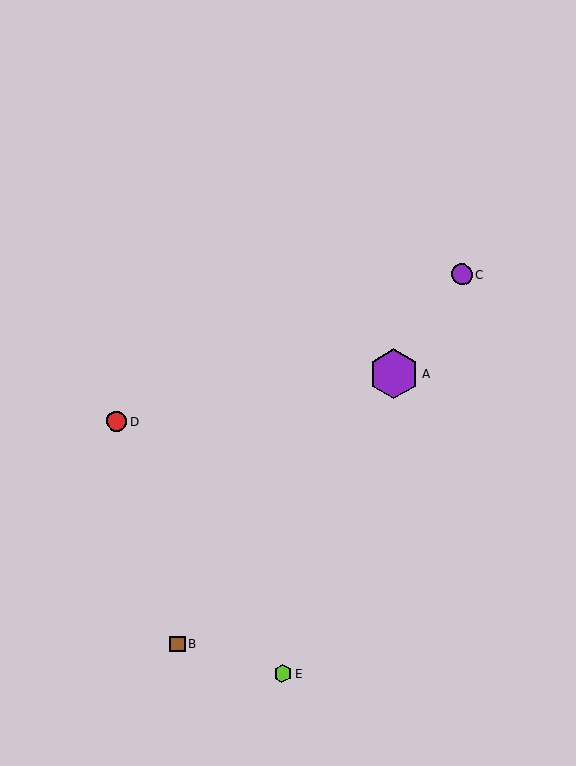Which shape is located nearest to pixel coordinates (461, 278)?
The purple circle (labeled C) at (462, 274) is nearest to that location.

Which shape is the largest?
The purple hexagon (labeled A) is the largest.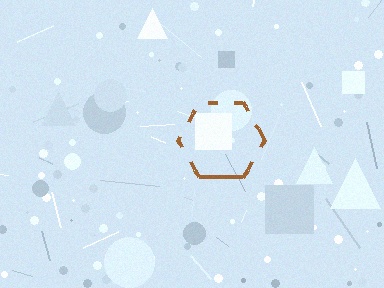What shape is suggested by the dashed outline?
The dashed outline suggests a hexagon.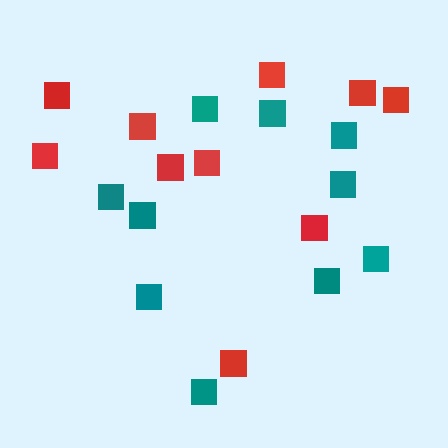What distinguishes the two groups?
There are 2 groups: one group of red squares (10) and one group of teal squares (10).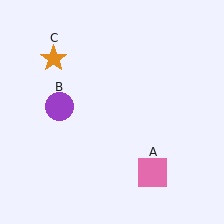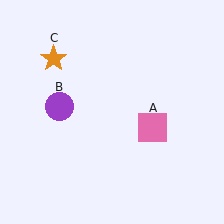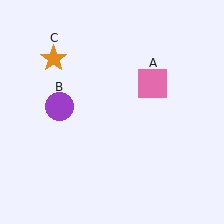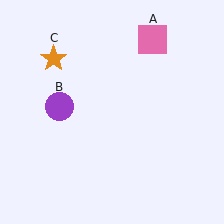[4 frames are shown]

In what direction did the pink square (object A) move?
The pink square (object A) moved up.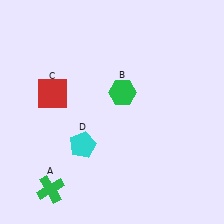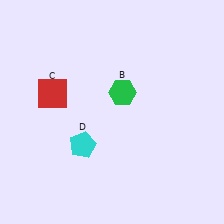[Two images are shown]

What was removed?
The green cross (A) was removed in Image 2.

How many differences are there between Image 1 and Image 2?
There is 1 difference between the two images.